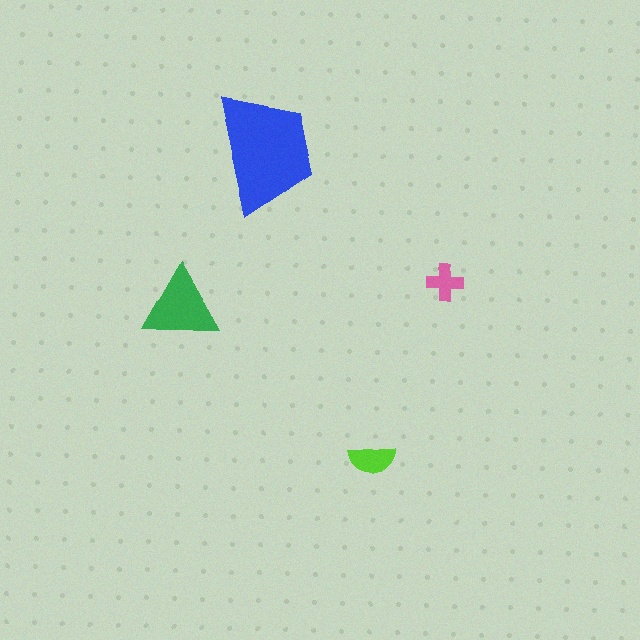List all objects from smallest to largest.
The pink cross, the lime semicircle, the green triangle, the blue trapezoid.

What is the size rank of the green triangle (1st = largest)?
2nd.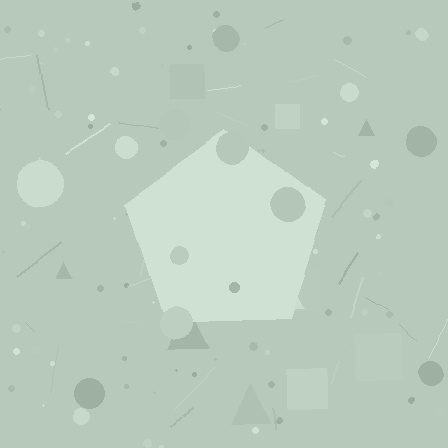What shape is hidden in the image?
A pentagon is hidden in the image.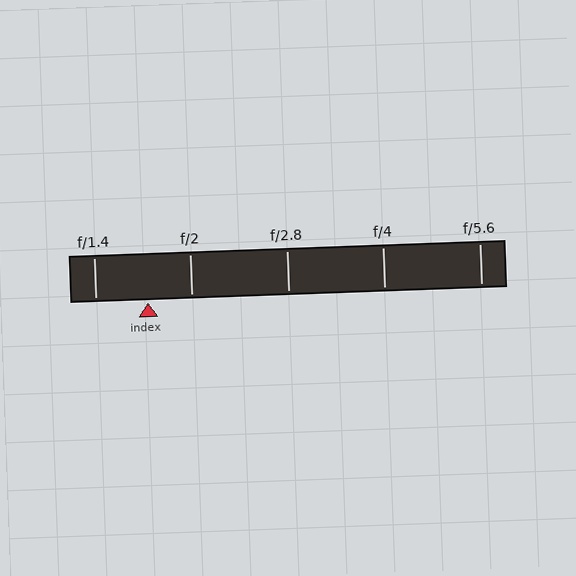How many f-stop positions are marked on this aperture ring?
There are 5 f-stop positions marked.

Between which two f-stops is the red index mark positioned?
The index mark is between f/1.4 and f/2.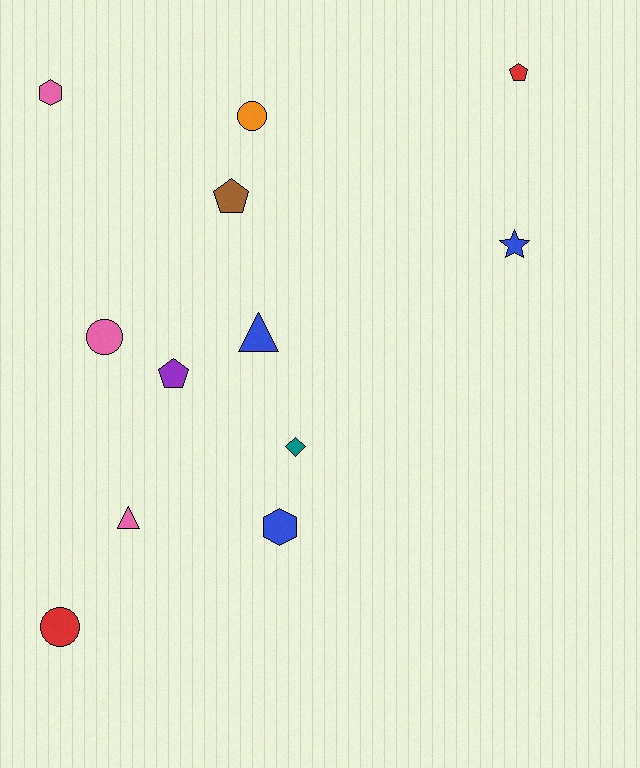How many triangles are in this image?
There are 2 triangles.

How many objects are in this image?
There are 12 objects.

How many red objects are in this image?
There are 2 red objects.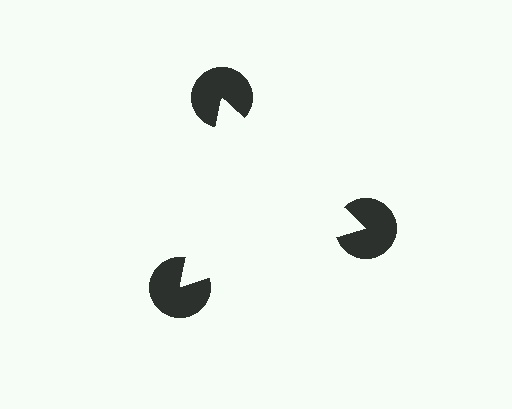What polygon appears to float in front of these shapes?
An illusory triangle — its edges are inferred from the aligned wedge cuts in the pac-man discs, not physically drawn.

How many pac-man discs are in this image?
There are 3 — one at each vertex of the illusory triangle.